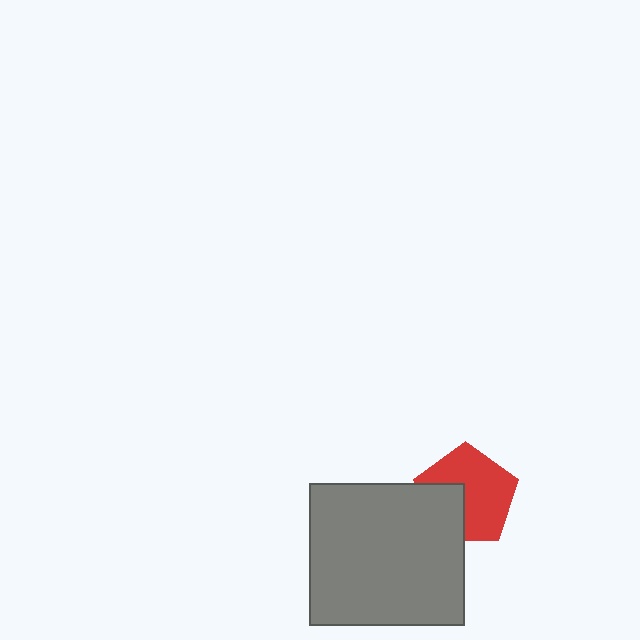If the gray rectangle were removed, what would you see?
You would see the complete red pentagon.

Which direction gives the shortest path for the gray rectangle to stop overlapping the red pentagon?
Moving toward the lower-left gives the shortest separation.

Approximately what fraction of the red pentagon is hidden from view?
Roughly 33% of the red pentagon is hidden behind the gray rectangle.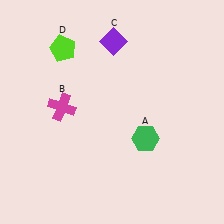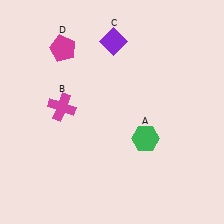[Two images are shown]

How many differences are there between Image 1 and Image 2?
There is 1 difference between the two images.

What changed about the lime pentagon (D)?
In Image 1, D is lime. In Image 2, it changed to magenta.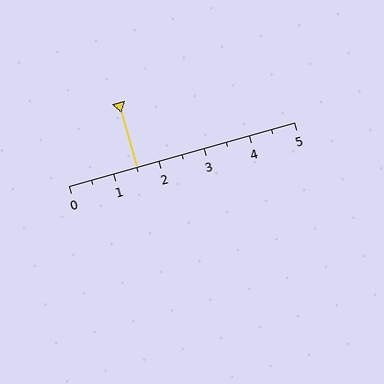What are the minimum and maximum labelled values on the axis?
The axis runs from 0 to 5.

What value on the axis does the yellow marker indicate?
The marker indicates approximately 1.5.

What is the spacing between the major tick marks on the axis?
The major ticks are spaced 1 apart.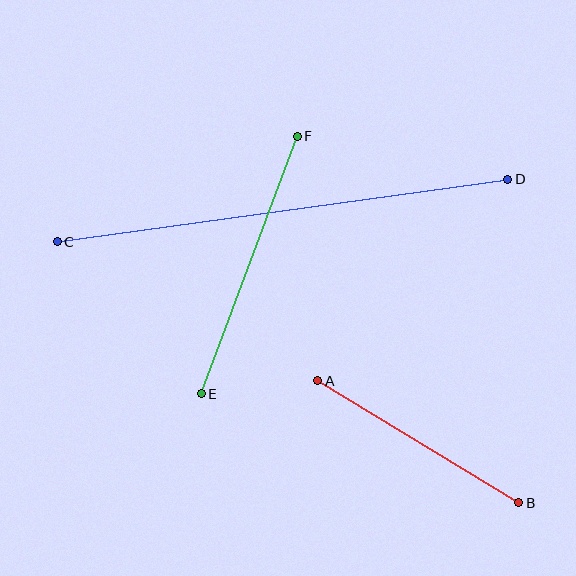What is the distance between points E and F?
The distance is approximately 275 pixels.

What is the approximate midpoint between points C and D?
The midpoint is at approximately (283, 211) pixels.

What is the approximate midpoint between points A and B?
The midpoint is at approximately (418, 442) pixels.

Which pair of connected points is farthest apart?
Points C and D are farthest apart.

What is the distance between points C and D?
The distance is approximately 455 pixels.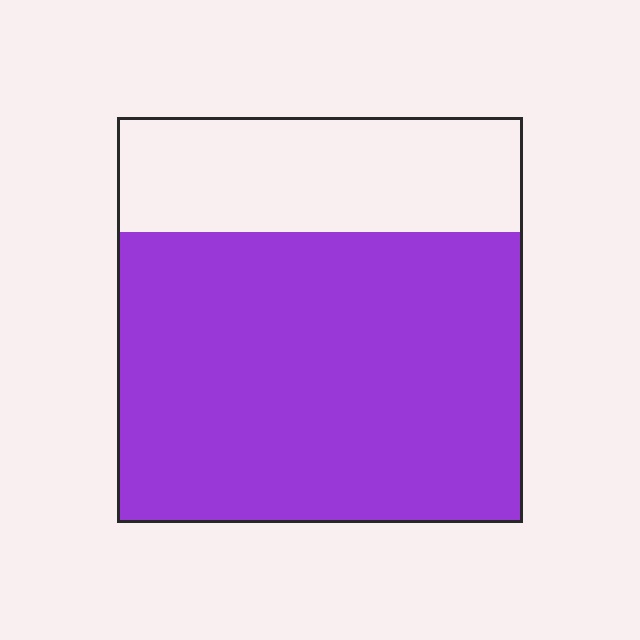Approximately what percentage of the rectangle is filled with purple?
Approximately 70%.